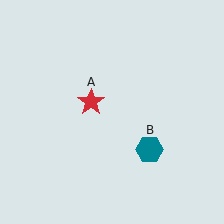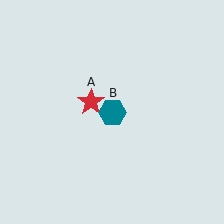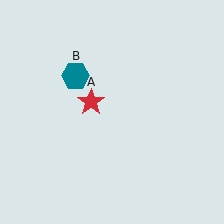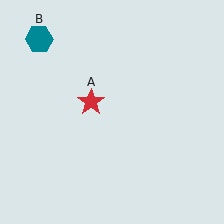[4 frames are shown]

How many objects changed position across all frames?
1 object changed position: teal hexagon (object B).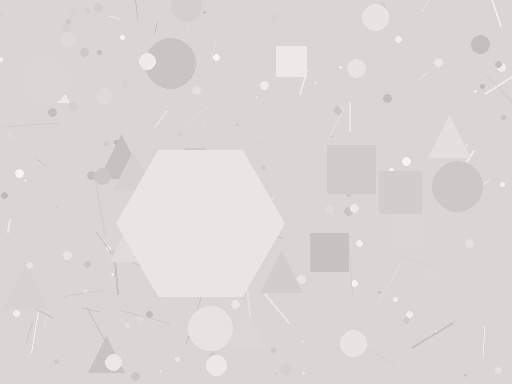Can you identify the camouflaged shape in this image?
The camouflaged shape is a hexagon.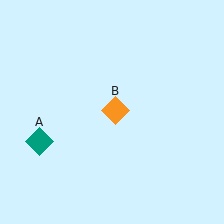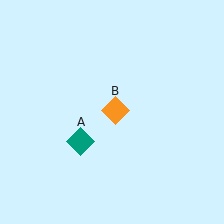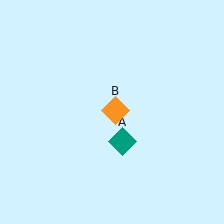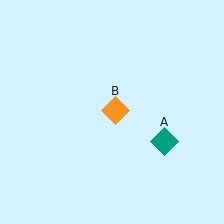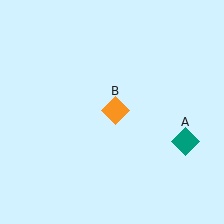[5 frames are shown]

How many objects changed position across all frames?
1 object changed position: teal diamond (object A).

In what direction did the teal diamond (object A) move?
The teal diamond (object A) moved right.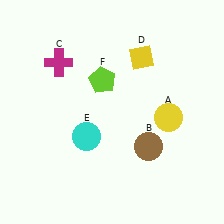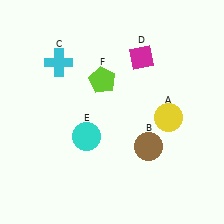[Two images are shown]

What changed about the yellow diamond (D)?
In Image 1, D is yellow. In Image 2, it changed to magenta.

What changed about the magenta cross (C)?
In Image 1, C is magenta. In Image 2, it changed to cyan.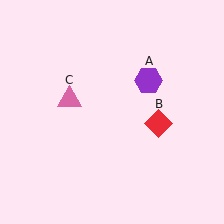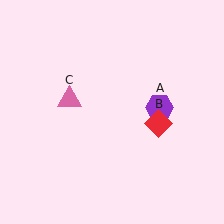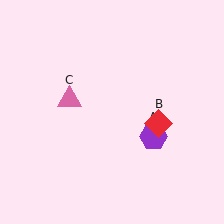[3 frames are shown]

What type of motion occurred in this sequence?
The purple hexagon (object A) rotated clockwise around the center of the scene.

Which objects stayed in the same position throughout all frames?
Red diamond (object B) and pink triangle (object C) remained stationary.